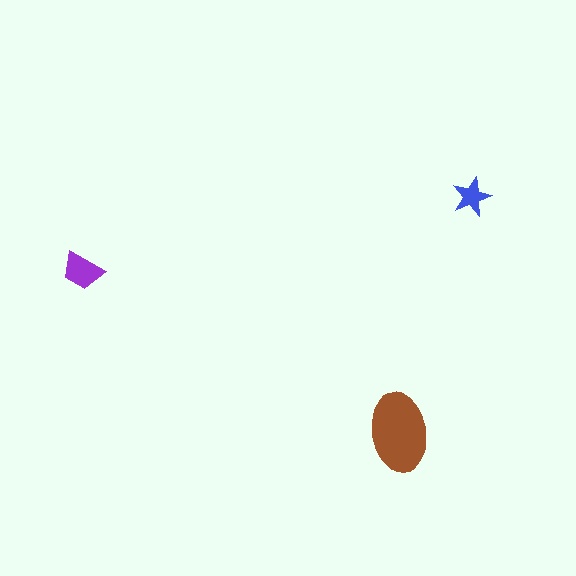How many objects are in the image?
There are 3 objects in the image.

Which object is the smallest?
The blue star.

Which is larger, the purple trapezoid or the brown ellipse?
The brown ellipse.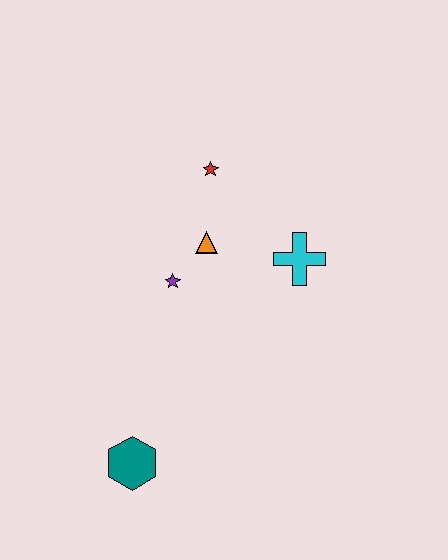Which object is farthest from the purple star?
The teal hexagon is farthest from the purple star.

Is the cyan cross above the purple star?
Yes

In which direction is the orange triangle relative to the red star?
The orange triangle is below the red star.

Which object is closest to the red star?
The orange triangle is closest to the red star.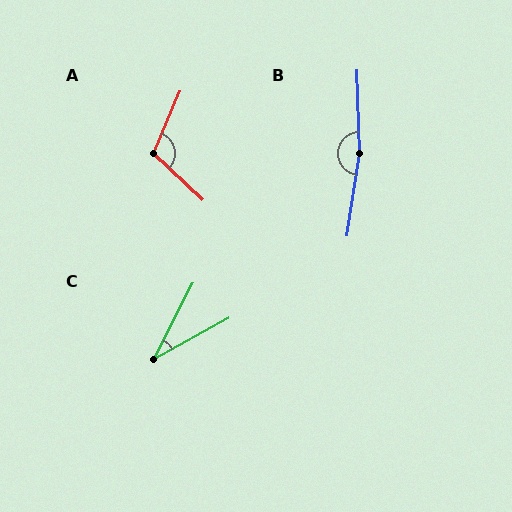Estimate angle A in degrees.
Approximately 109 degrees.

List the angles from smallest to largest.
C (34°), A (109°), B (170°).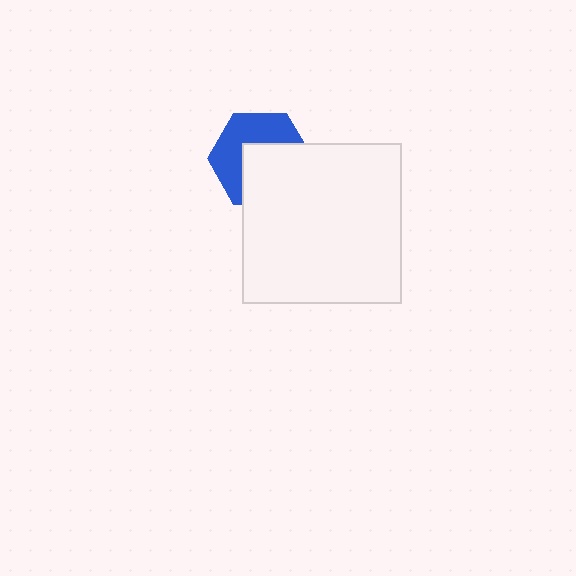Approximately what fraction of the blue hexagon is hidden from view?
Roughly 51% of the blue hexagon is hidden behind the white square.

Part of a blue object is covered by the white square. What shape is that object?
It is a hexagon.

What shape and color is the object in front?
The object in front is a white square.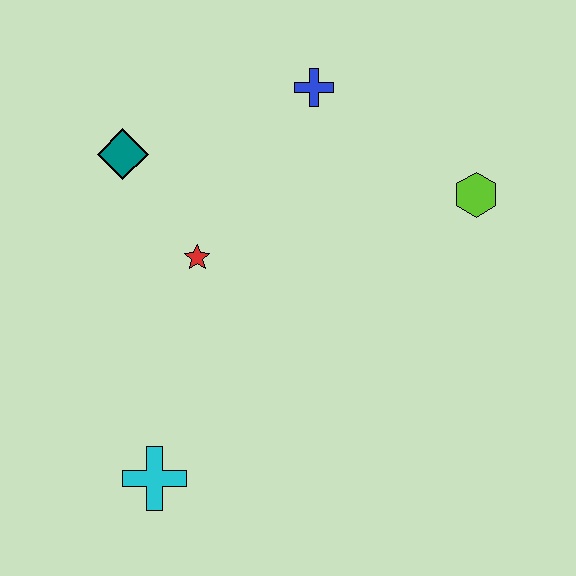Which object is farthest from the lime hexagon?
The cyan cross is farthest from the lime hexagon.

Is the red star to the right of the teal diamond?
Yes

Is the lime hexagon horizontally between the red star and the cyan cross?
No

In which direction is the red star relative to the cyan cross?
The red star is above the cyan cross.